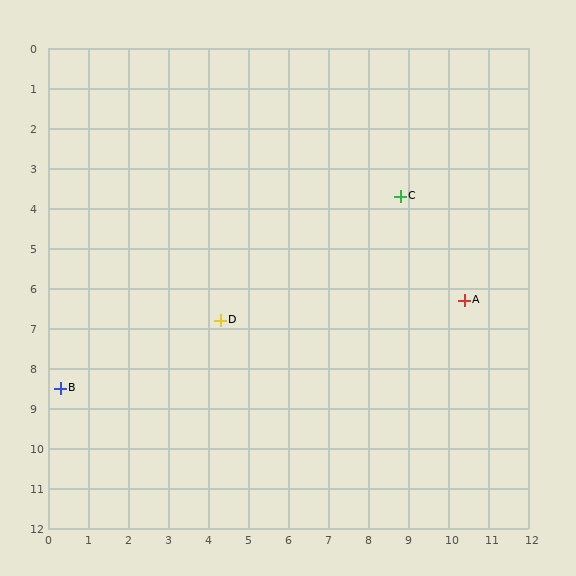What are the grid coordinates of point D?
Point D is at approximately (4.3, 6.8).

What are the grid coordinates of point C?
Point C is at approximately (8.8, 3.7).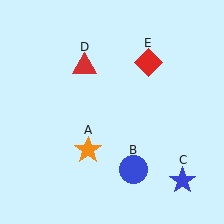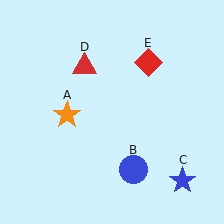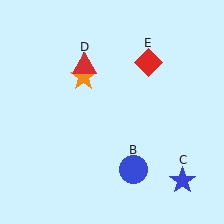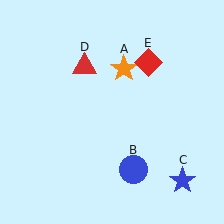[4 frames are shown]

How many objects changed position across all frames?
1 object changed position: orange star (object A).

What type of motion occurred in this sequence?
The orange star (object A) rotated clockwise around the center of the scene.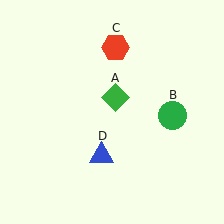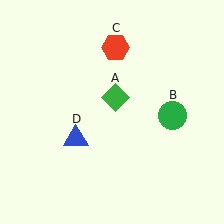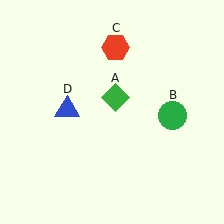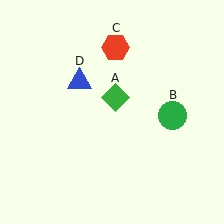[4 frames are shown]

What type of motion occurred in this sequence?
The blue triangle (object D) rotated clockwise around the center of the scene.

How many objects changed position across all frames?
1 object changed position: blue triangle (object D).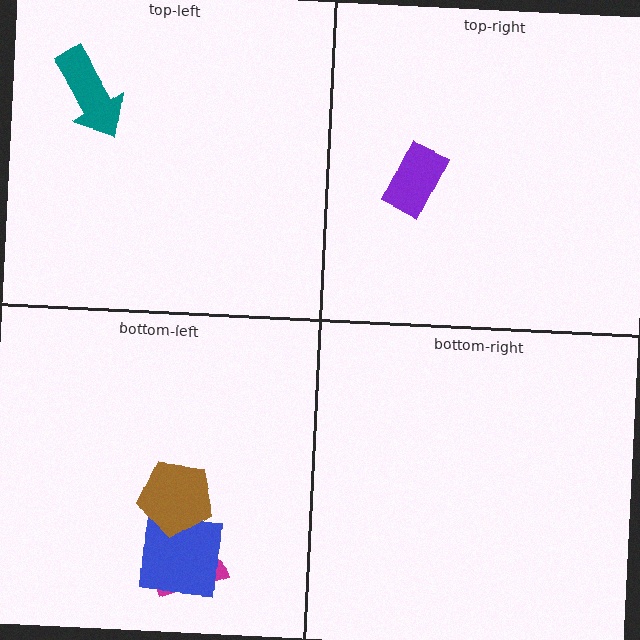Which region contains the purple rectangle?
The top-right region.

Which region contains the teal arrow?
The top-left region.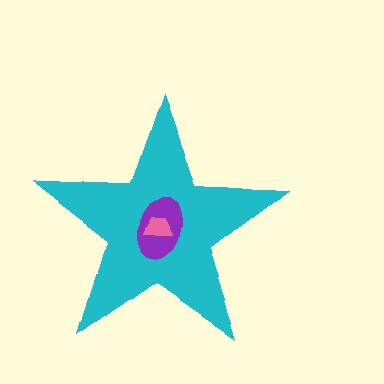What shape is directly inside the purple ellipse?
The pink trapezoid.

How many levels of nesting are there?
3.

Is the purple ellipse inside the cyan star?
Yes.